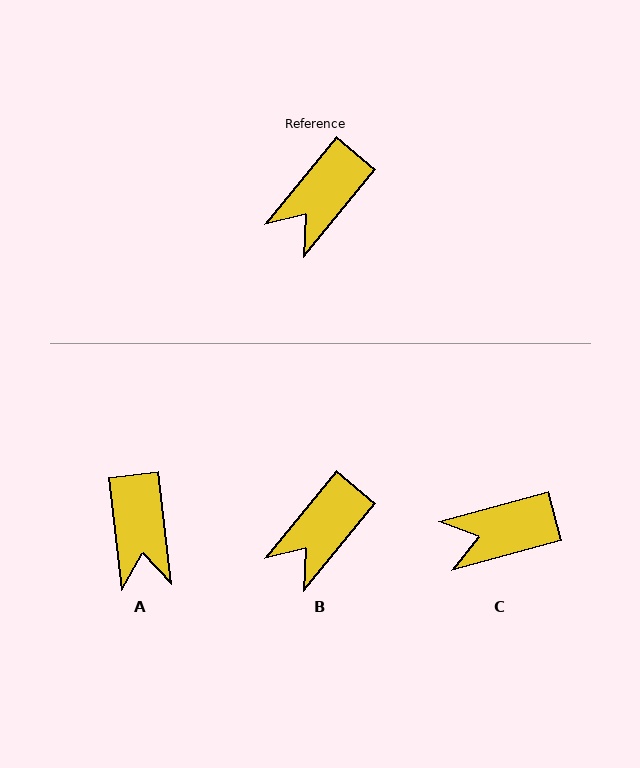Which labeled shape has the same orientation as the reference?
B.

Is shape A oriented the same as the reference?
No, it is off by about 46 degrees.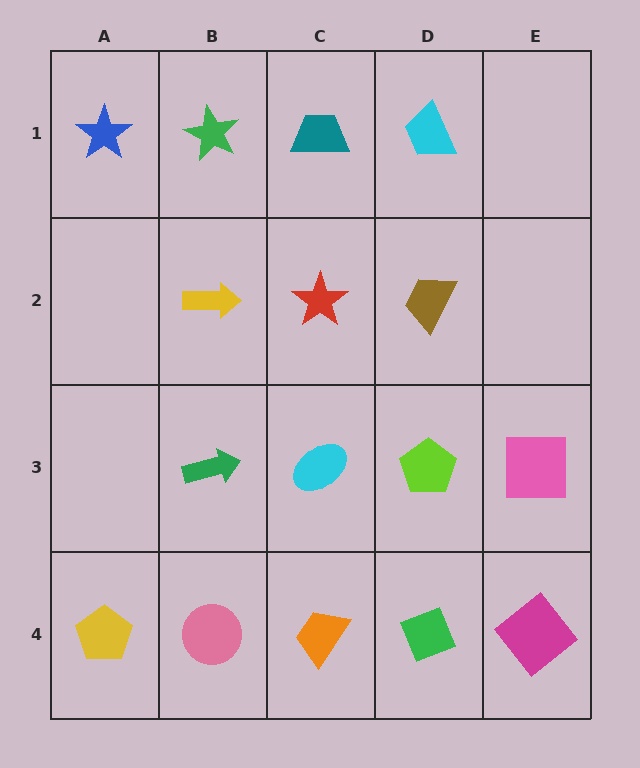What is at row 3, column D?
A lime pentagon.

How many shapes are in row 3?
4 shapes.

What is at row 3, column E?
A pink square.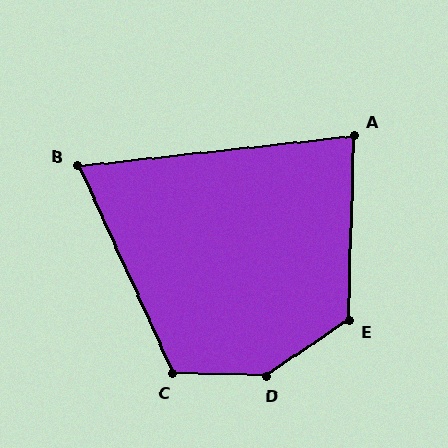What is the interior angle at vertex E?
Approximately 126 degrees (obtuse).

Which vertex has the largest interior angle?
D, at approximately 144 degrees.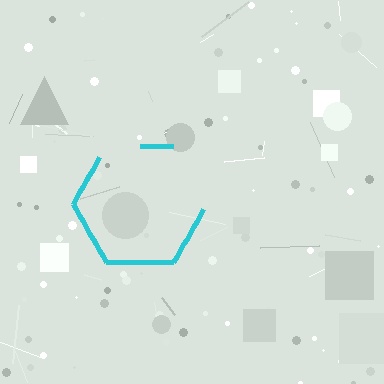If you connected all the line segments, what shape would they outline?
They would outline a hexagon.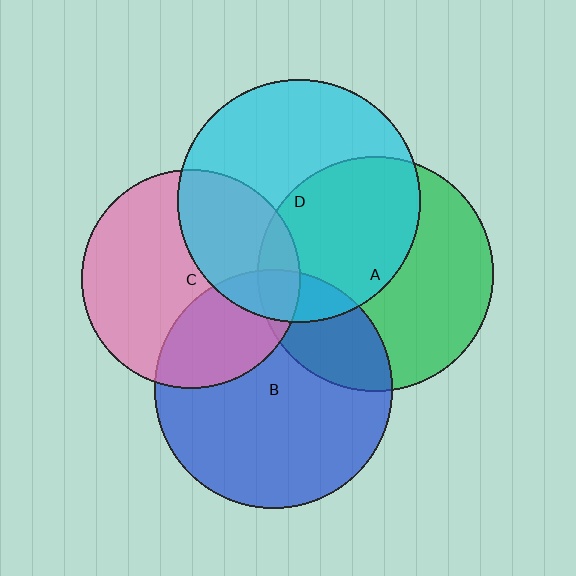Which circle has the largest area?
Circle D (cyan).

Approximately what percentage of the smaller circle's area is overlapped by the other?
Approximately 25%.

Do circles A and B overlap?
Yes.